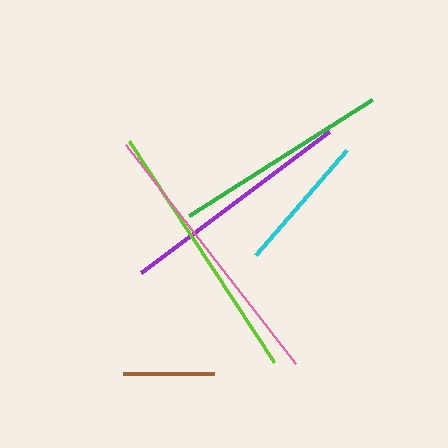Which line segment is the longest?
The pink line is the longest at approximately 277 pixels.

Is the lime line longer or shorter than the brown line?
The lime line is longer than the brown line.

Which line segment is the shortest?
The brown line is the shortest at approximately 92 pixels.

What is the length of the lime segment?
The lime segment is approximately 265 pixels long.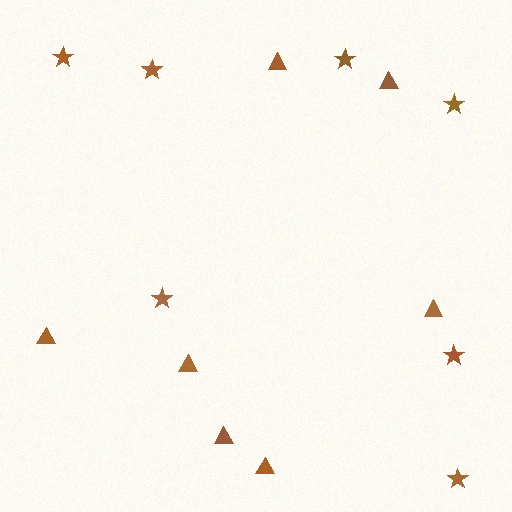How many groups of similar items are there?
There are 2 groups: one group of triangles (7) and one group of stars (7).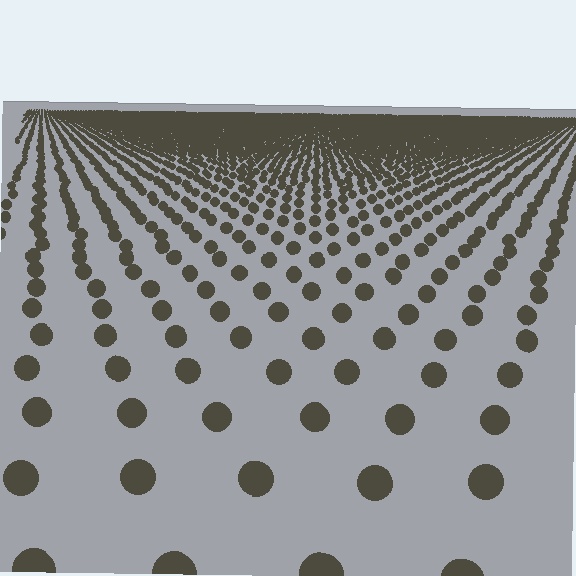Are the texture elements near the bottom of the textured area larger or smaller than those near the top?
Larger. Near the bottom, elements are closer to the viewer and appear at a bigger on-screen size.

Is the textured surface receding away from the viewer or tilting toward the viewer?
The surface is receding away from the viewer. Texture elements get smaller and denser toward the top.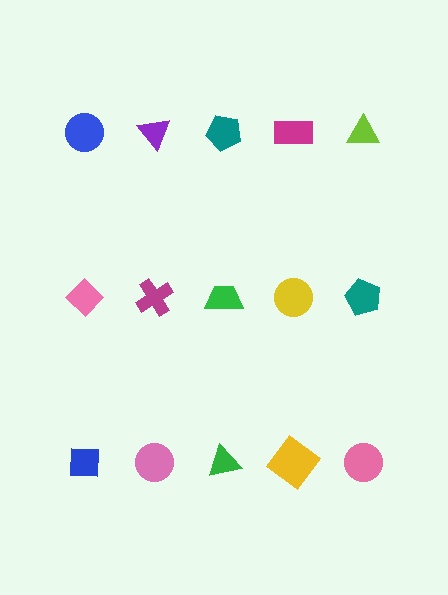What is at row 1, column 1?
A blue circle.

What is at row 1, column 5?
A lime triangle.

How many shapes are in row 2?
5 shapes.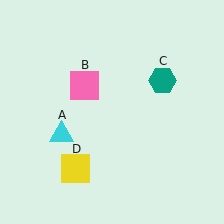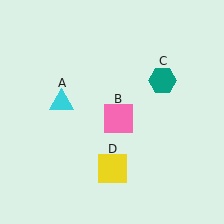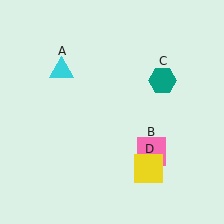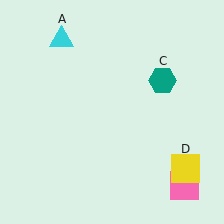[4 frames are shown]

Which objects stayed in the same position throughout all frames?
Teal hexagon (object C) remained stationary.